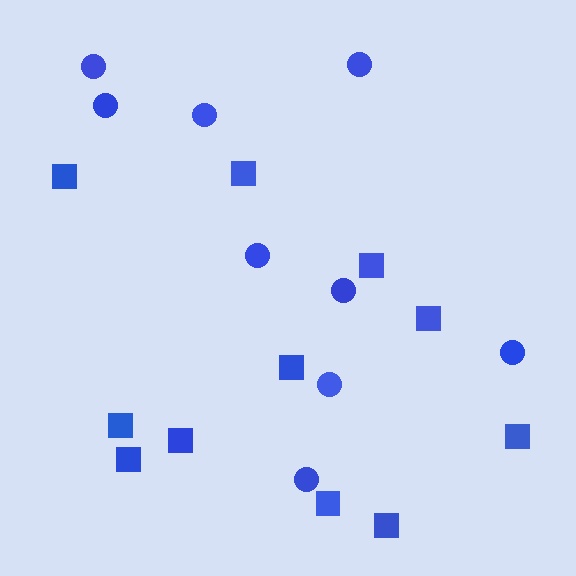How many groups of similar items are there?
There are 2 groups: one group of squares (11) and one group of circles (9).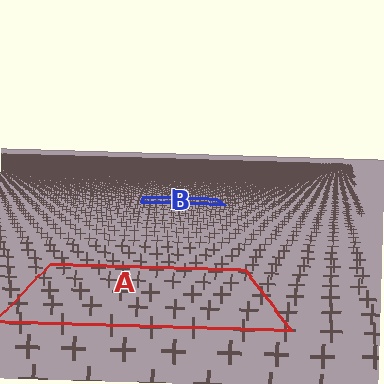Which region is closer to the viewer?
Region A is closer. The texture elements there are larger and more spread out.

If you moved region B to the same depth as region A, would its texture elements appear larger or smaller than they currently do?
They would appear larger. At a closer depth, the same texture elements are projected at a bigger on-screen size.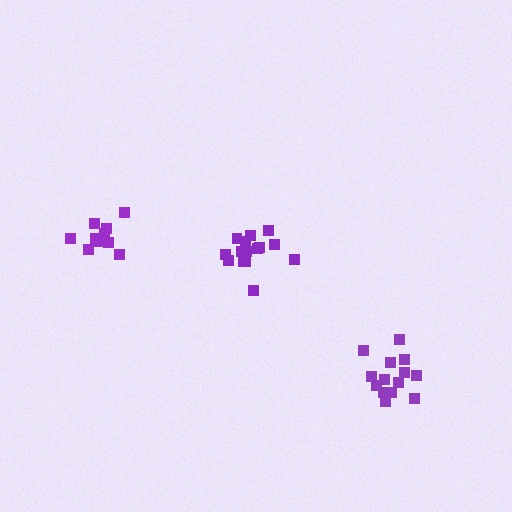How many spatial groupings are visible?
There are 3 spatial groupings.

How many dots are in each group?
Group 1: 16 dots, Group 2: 10 dots, Group 3: 15 dots (41 total).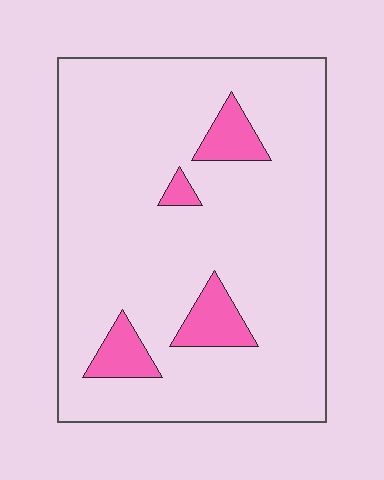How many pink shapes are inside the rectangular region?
4.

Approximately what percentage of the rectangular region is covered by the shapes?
Approximately 10%.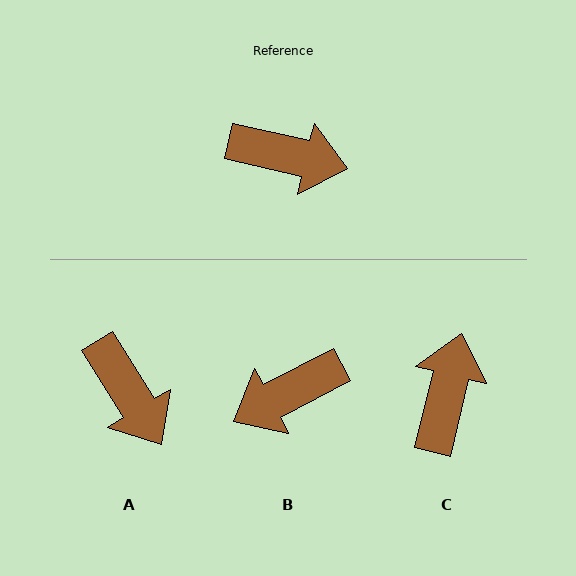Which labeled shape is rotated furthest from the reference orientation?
B, about 140 degrees away.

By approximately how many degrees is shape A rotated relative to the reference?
Approximately 45 degrees clockwise.